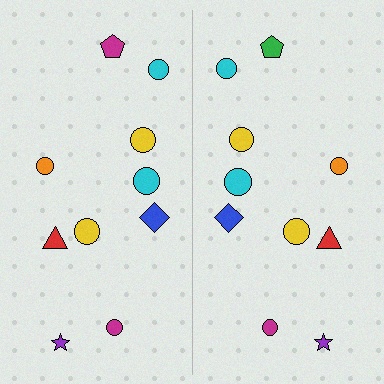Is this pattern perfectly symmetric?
No, the pattern is not perfectly symmetric. The green pentagon on the right side breaks the symmetry — its mirror counterpart is magenta.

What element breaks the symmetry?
The green pentagon on the right side breaks the symmetry — its mirror counterpart is magenta.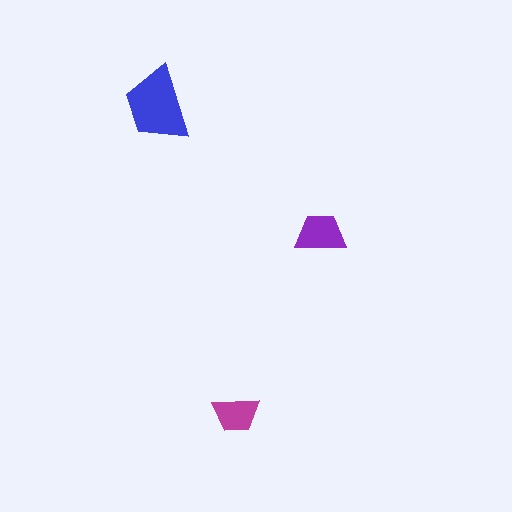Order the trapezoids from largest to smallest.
the blue one, the purple one, the magenta one.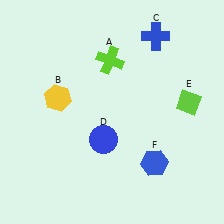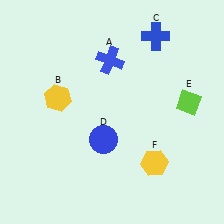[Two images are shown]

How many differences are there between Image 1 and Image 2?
There are 2 differences between the two images.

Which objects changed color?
A changed from lime to blue. F changed from blue to yellow.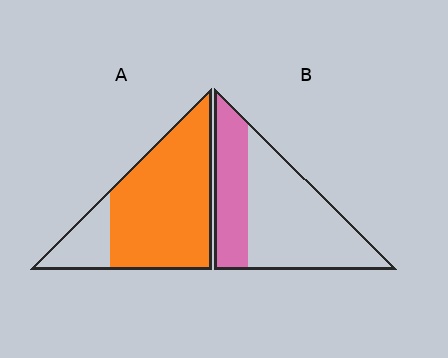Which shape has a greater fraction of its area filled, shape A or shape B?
Shape A.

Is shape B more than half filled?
No.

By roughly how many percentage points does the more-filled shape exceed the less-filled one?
By roughly 45 percentage points (A over B).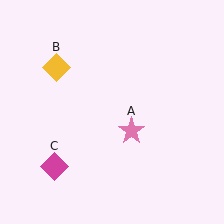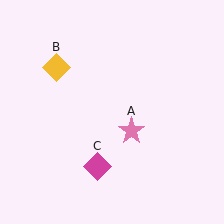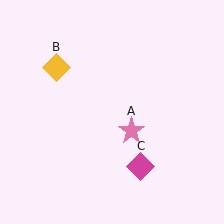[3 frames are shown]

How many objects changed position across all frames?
1 object changed position: magenta diamond (object C).